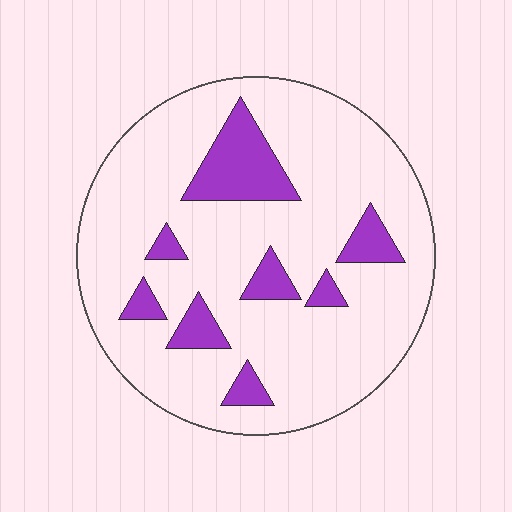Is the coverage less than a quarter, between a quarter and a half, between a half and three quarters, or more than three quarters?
Less than a quarter.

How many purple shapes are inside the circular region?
8.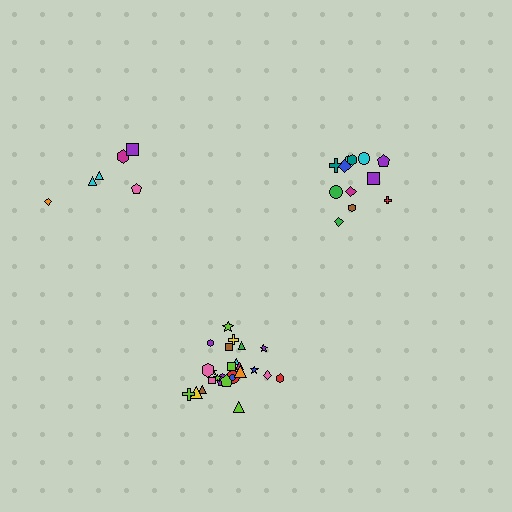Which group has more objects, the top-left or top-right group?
The top-right group.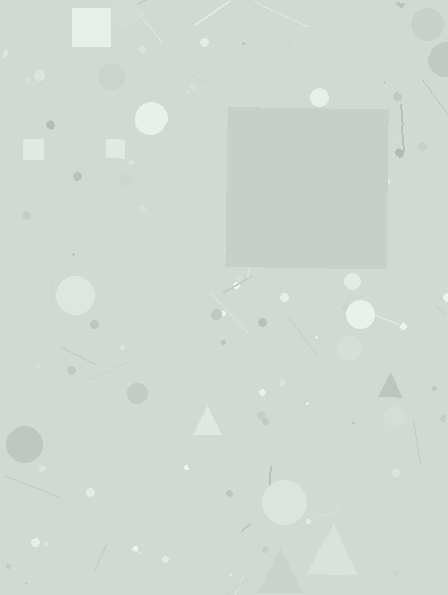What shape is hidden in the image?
A square is hidden in the image.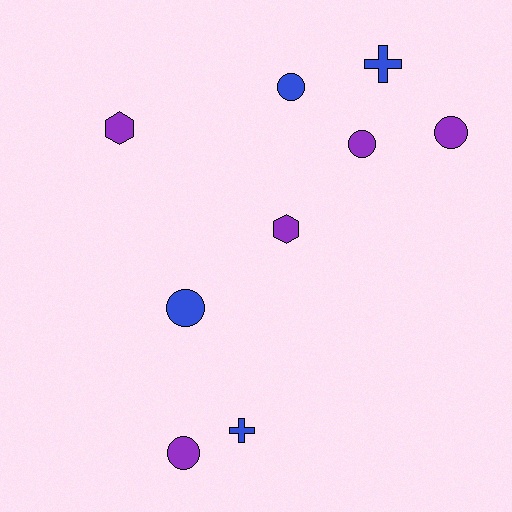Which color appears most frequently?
Purple, with 5 objects.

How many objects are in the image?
There are 9 objects.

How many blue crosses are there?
There are 2 blue crosses.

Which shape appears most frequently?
Circle, with 5 objects.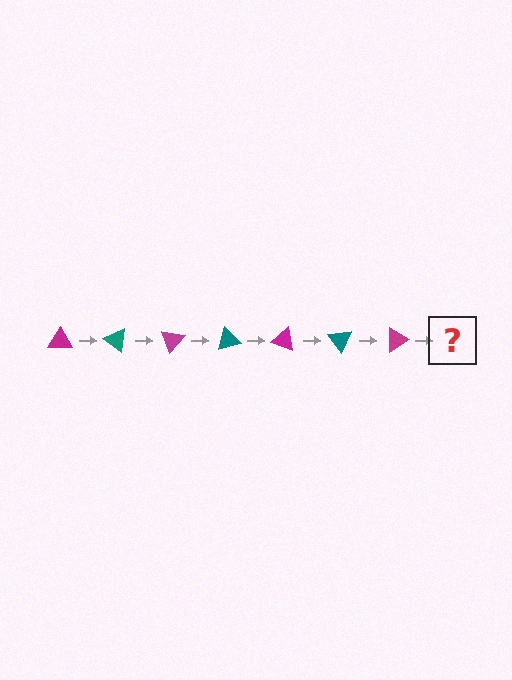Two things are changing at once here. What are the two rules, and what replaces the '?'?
The two rules are that it rotates 35 degrees each step and the color cycles through magenta and teal. The '?' should be a teal triangle, rotated 245 degrees from the start.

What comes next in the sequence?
The next element should be a teal triangle, rotated 245 degrees from the start.